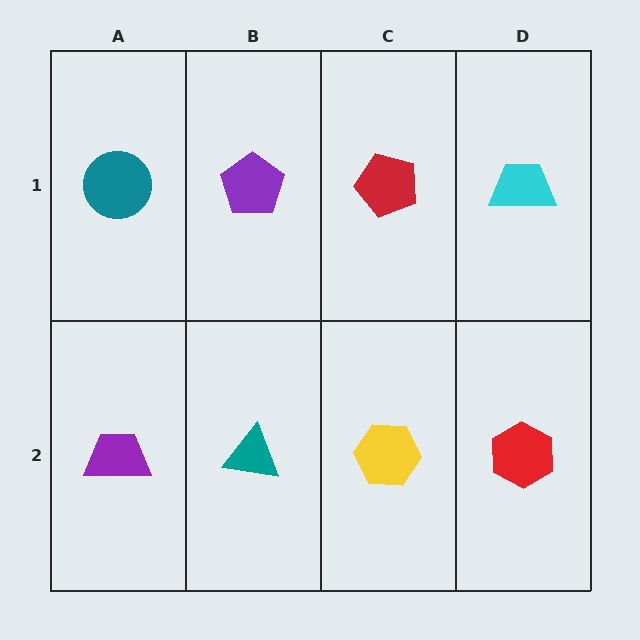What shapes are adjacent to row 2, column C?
A red pentagon (row 1, column C), a teal triangle (row 2, column B), a red hexagon (row 2, column D).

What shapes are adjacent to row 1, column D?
A red hexagon (row 2, column D), a red pentagon (row 1, column C).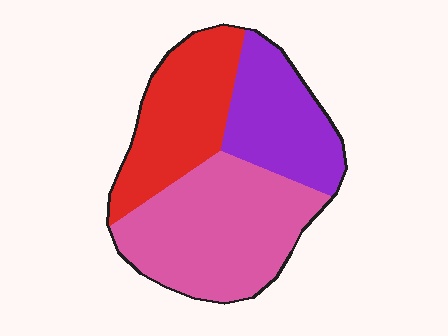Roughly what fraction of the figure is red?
Red takes up about one third (1/3) of the figure.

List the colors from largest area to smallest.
From largest to smallest: pink, red, purple.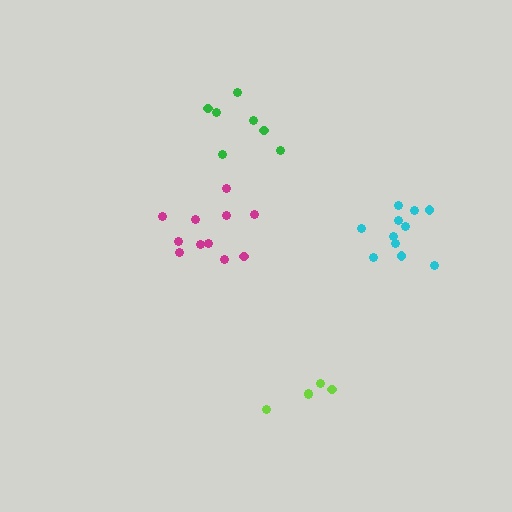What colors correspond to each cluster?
The clusters are colored: magenta, cyan, green, lime.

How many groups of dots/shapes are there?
There are 4 groups.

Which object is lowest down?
The lime cluster is bottommost.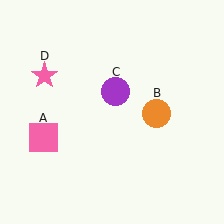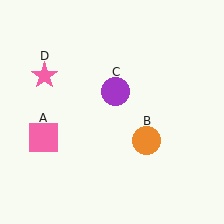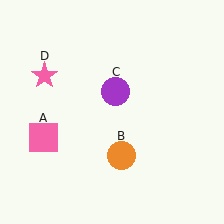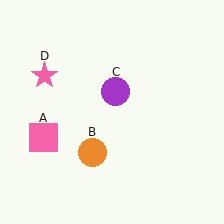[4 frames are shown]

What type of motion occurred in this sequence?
The orange circle (object B) rotated clockwise around the center of the scene.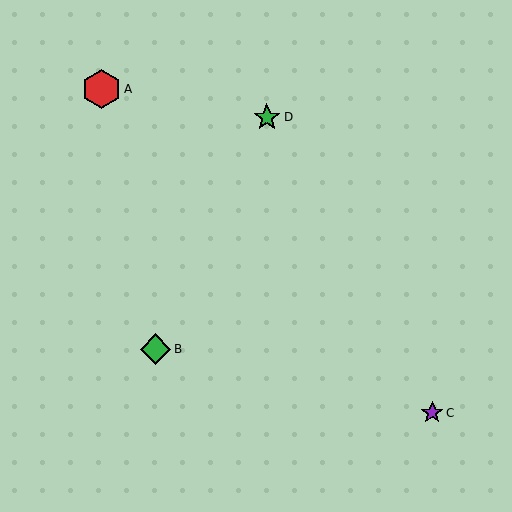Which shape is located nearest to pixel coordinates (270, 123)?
The green star (labeled D) at (267, 117) is nearest to that location.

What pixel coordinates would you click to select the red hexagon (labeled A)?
Click at (102, 89) to select the red hexagon A.